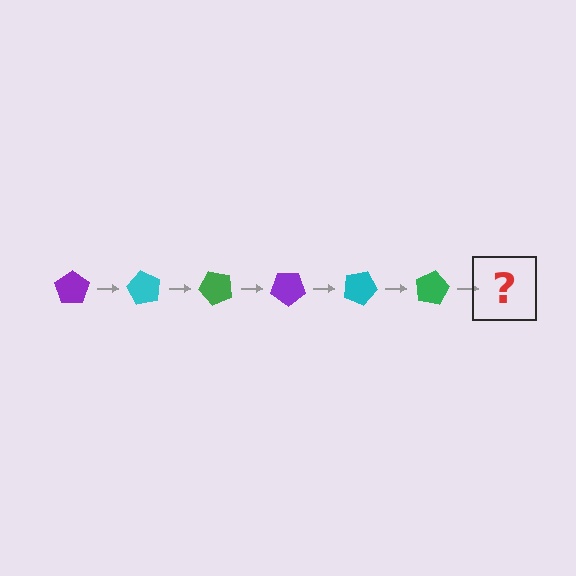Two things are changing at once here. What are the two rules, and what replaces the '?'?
The two rules are that it rotates 60 degrees each step and the color cycles through purple, cyan, and green. The '?' should be a purple pentagon, rotated 360 degrees from the start.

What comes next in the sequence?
The next element should be a purple pentagon, rotated 360 degrees from the start.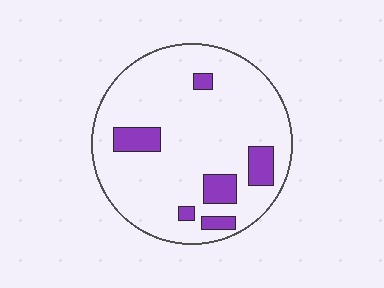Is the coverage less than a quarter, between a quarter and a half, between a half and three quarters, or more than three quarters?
Less than a quarter.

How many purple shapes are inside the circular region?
6.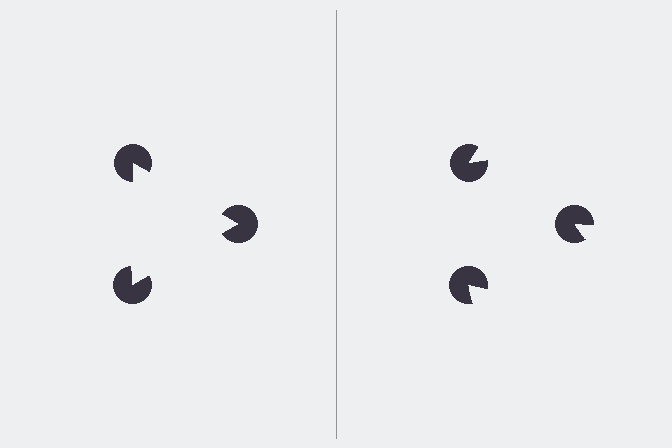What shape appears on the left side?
An illusory triangle.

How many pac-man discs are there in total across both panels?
6 — 3 on each side.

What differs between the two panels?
The pac-man discs are positioned identically on both sides; only the wedge orientations differ. On the left they align to a triangle; on the right they are misaligned.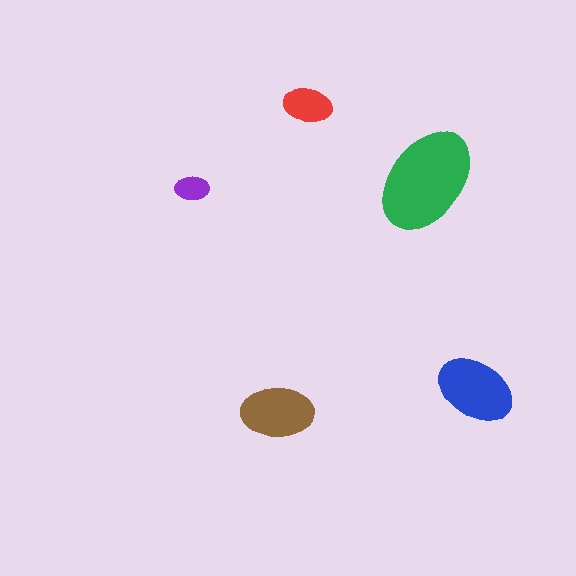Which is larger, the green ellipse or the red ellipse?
The green one.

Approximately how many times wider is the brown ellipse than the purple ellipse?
About 2 times wider.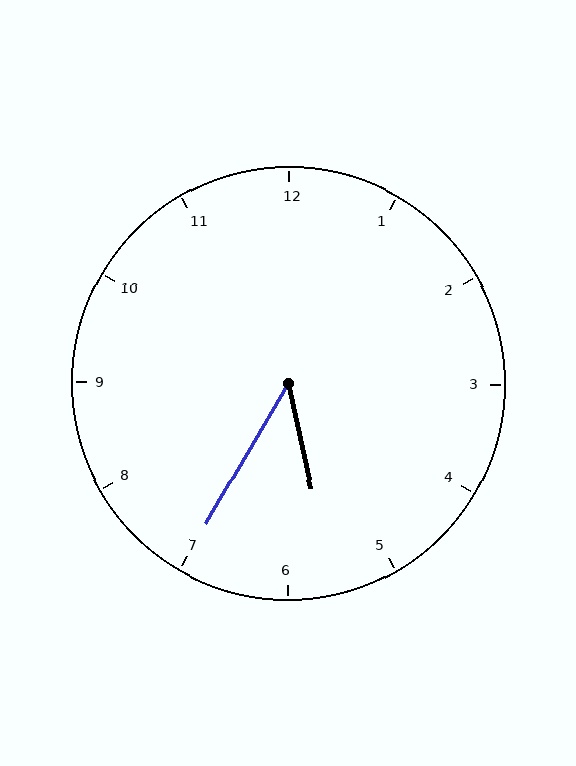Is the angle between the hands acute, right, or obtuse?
It is acute.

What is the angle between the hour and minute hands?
Approximately 42 degrees.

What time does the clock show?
5:35.